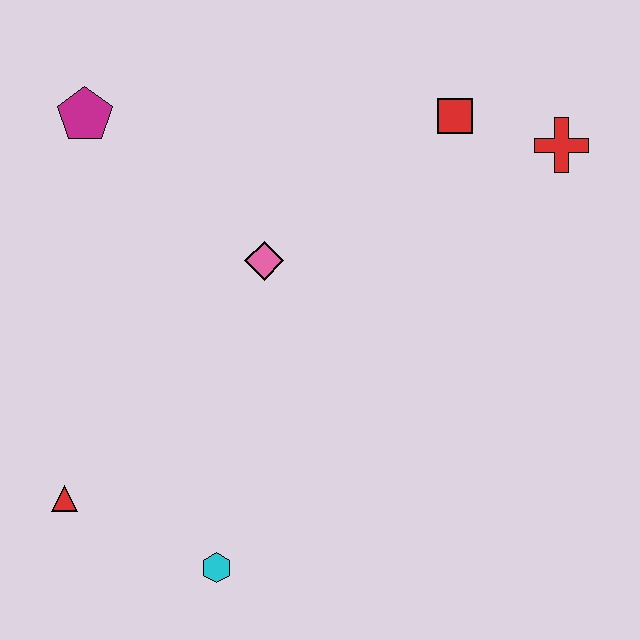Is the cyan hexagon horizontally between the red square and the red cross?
No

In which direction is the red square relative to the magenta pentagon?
The red square is to the right of the magenta pentagon.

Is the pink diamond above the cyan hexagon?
Yes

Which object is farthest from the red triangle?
The red cross is farthest from the red triangle.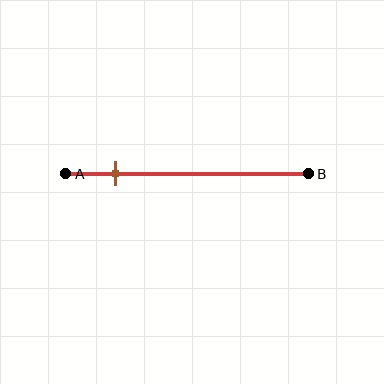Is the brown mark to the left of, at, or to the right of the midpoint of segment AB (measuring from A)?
The brown mark is to the left of the midpoint of segment AB.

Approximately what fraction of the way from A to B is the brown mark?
The brown mark is approximately 20% of the way from A to B.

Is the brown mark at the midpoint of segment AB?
No, the mark is at about 20% from A, not at the 50% midpoint.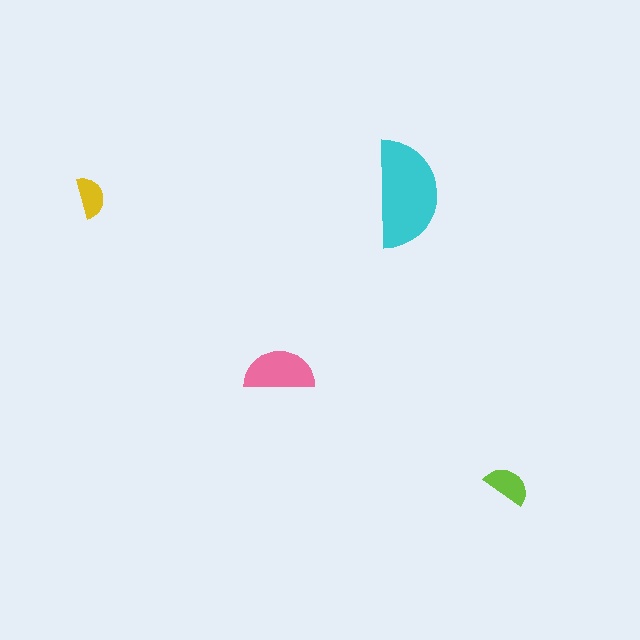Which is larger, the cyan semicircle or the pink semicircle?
The cyan one.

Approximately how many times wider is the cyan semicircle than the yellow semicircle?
About 2.5 times wider.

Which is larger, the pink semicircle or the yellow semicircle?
The pink one.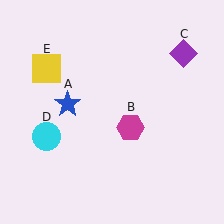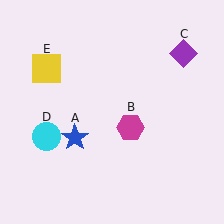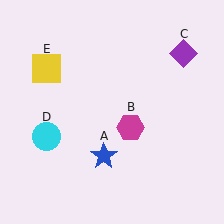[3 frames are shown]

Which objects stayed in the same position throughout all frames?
Magenta hexagon (object B) and purple diamond (object C) and cyan circle (object D) and yellow square (object E) remained stationary.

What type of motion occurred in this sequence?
The blue star (object A) rotated counterclockwise around the center of the scene.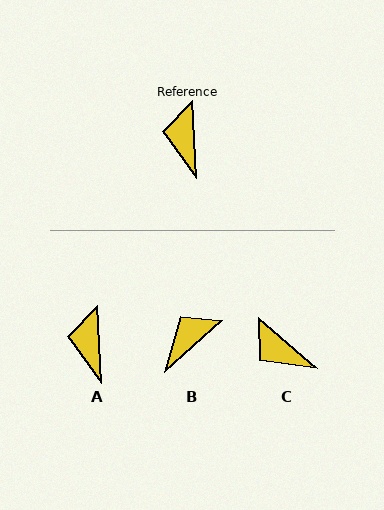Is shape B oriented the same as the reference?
No, it is off by about 51 degrees.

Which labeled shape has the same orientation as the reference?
A.